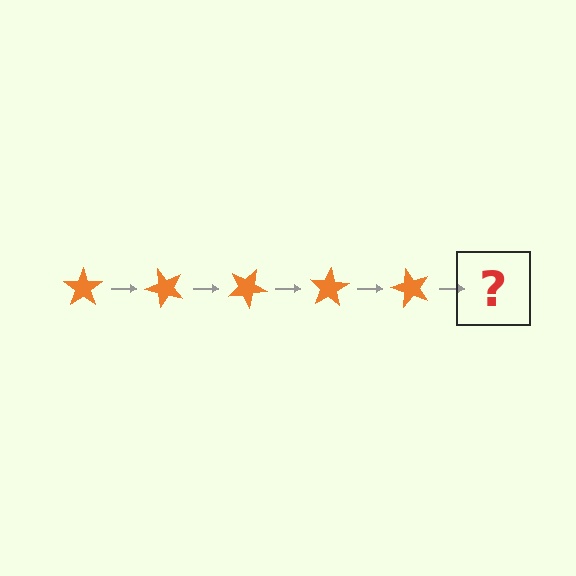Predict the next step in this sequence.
The next step is an orange star rotated 250 degrees.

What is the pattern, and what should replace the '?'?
The pattern is that the star rotates 50 degrees each step. The '?' should be an orange star rotated 250 degrees.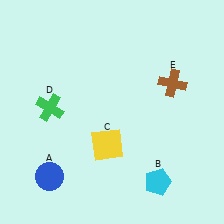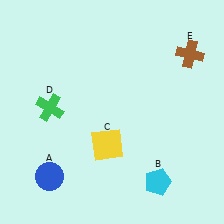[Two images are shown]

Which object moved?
The brown cross (E) moved up.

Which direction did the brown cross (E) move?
The brown cross (E) moved up.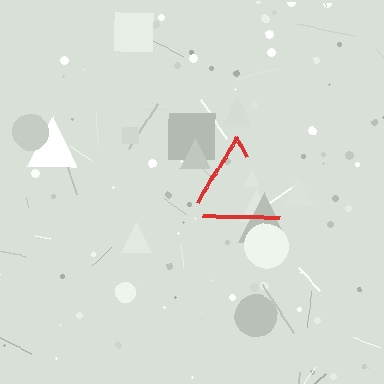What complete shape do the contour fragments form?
The contour fragments form a triangle.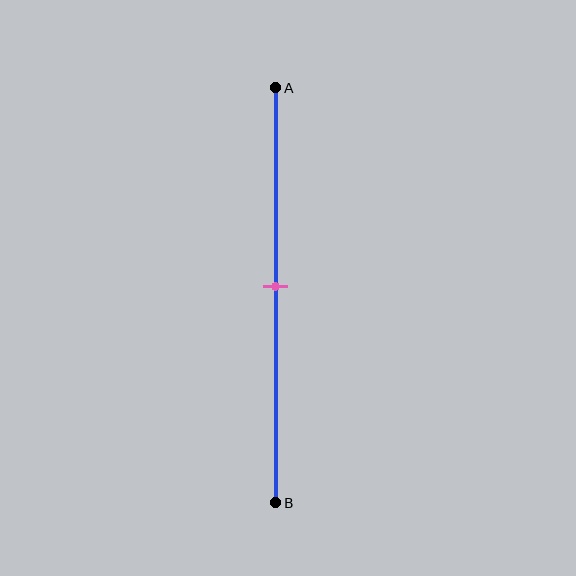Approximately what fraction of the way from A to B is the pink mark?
The pink mark is approximately 50% of the way from A to B.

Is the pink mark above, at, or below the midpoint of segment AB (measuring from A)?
The pink mark is approximately at the midpoint of segment AB.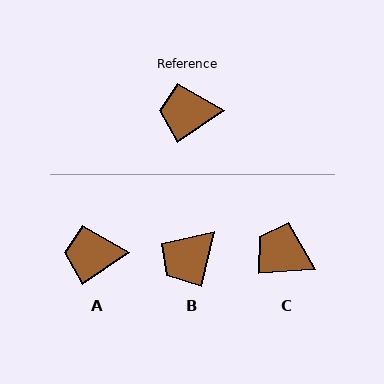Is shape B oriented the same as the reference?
No, it is off by about 42 degrees.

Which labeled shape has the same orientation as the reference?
A.